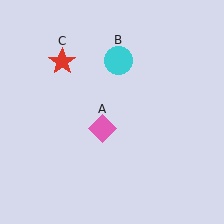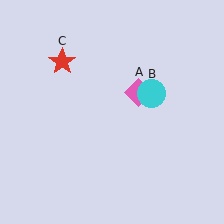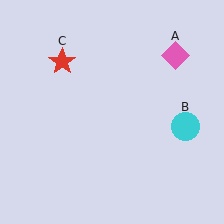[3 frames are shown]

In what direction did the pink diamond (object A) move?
The pink diamond (object A) moved up and to the right.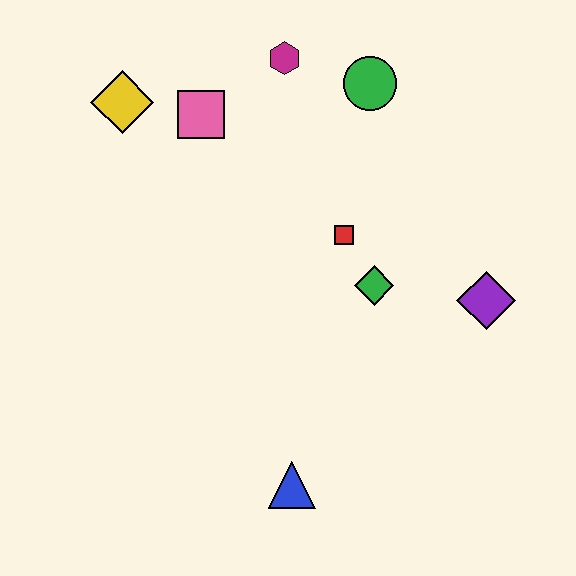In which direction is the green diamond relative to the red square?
The green diamond is below the red square.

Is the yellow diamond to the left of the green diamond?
Yes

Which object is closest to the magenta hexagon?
The green circle is closest to the magenta hexagon.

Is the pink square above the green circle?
No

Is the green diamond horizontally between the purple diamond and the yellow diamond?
Yes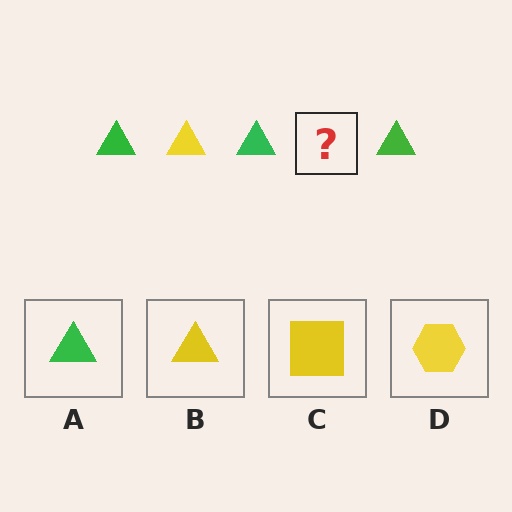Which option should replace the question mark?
Option B.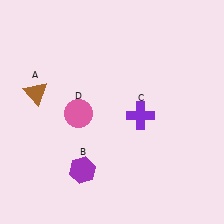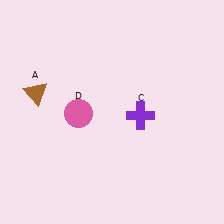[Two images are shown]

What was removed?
The purple hexagon (B) was removed in Image 2.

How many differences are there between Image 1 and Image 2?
There is 1 difference between the two images.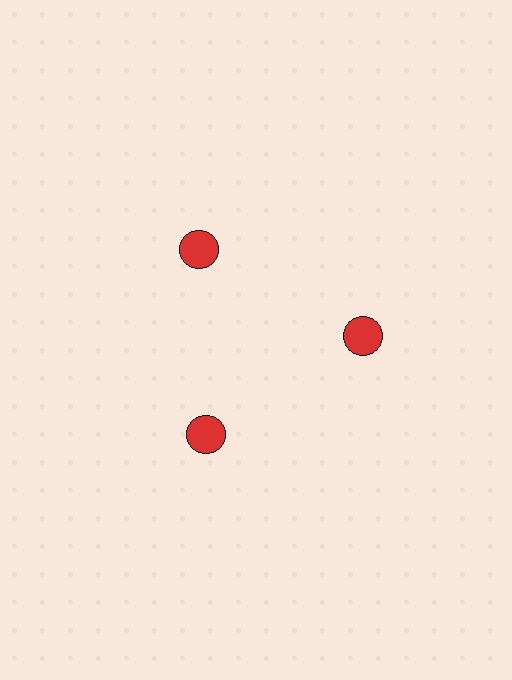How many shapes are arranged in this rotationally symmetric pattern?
There are 3 shapes, arranged in 3 groups of 1.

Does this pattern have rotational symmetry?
Yes, this pattern has 3-fold rotational symmetry. It looks the same after rotating 120 degrees around the center.